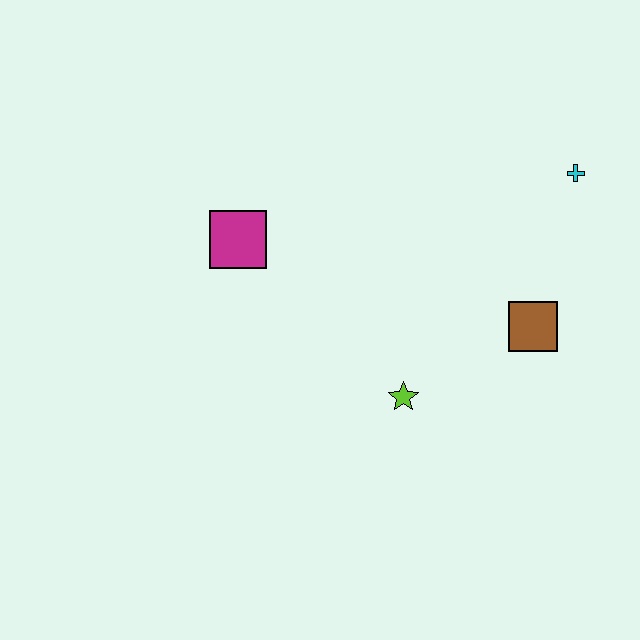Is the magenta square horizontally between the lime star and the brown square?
No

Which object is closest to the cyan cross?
The brown square is closest to the cyan cross.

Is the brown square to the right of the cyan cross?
No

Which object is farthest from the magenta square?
The cyan cross is farthest from the magenta square.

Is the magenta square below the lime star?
No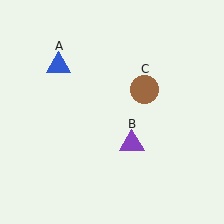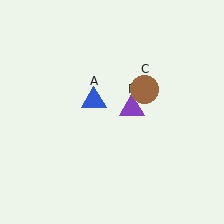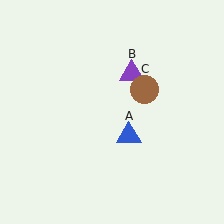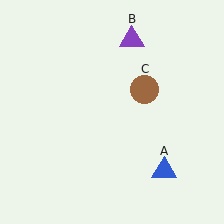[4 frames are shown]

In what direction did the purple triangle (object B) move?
The purple triangle (object B) moved up.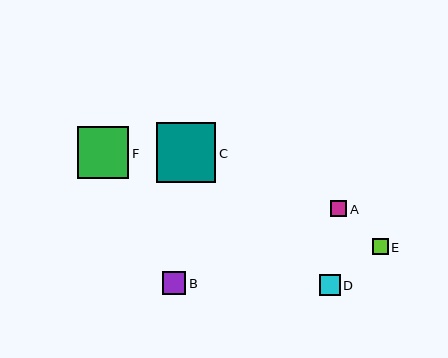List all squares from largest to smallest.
From largest to smallest: C, F, B, D, E, A.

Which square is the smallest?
Square A is the smallest with a size of approximately 16 pixels.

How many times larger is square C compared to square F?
Square C is approximately 1.2 times the size of square F.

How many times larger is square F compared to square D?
Square F is approximately 2.5 times the size of square D.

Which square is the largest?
Square C is the largest with a size of approximately 60 pixels.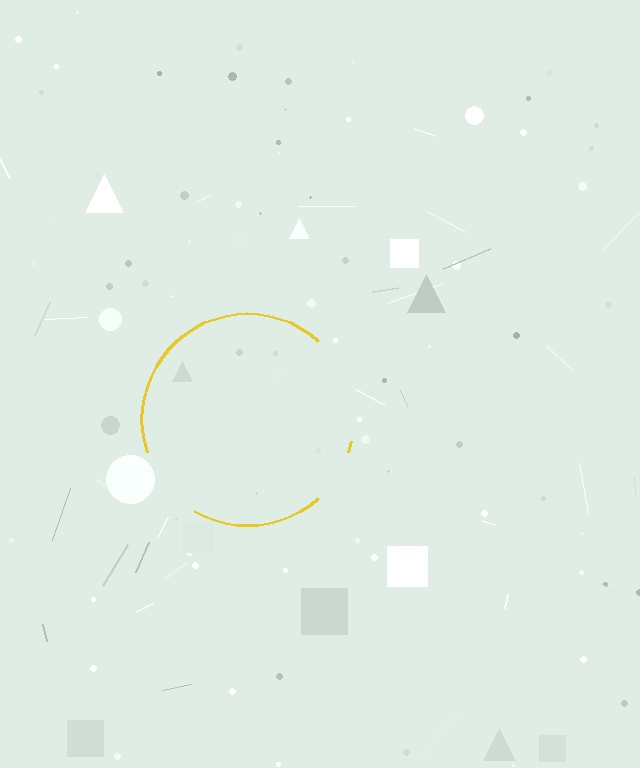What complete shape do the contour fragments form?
The contour fragments form a circle.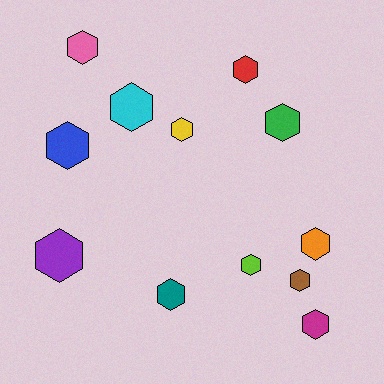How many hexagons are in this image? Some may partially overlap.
There are 12 hexagons.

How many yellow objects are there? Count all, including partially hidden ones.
There is 1 yellow object.